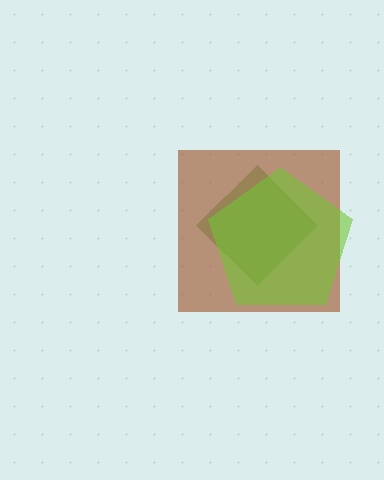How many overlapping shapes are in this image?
There are 3 overlapping shapes in the image.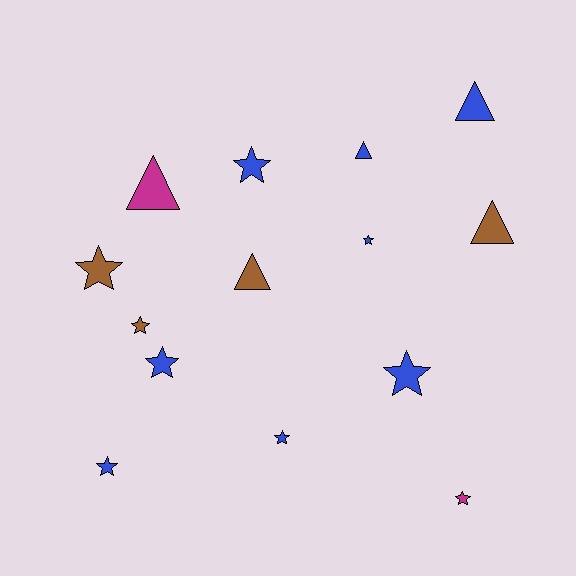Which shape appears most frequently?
Star, with 9 objects.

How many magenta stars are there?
There is 1 magenta star.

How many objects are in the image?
There are 14 objects.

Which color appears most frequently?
Blue, with 8 objects.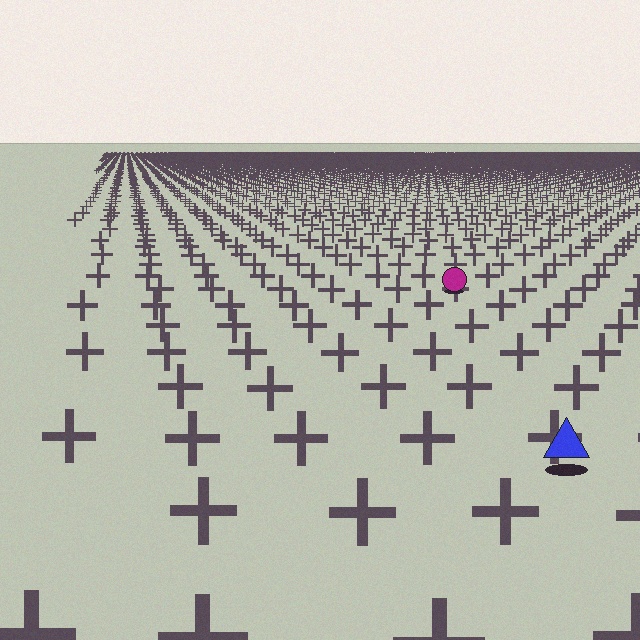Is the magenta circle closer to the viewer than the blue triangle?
No. The blue triangle is closer — you can tell from the texture gradient: the ground texture is coarser near it.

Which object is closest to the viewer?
The blue triangle is closest. The texture marks near it are larger and more spread out.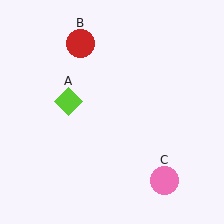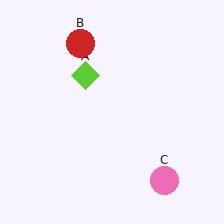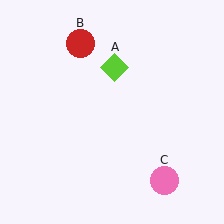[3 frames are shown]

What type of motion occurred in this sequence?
The lime diamond (object A) rotated clockwise around the center of the scene.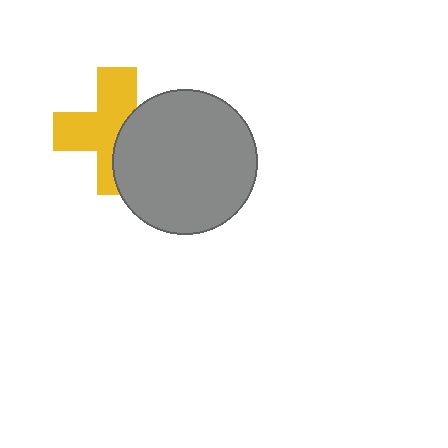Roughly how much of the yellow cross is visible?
About half of it is visible (roughly 59%).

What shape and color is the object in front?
The object in front is a gray circle.